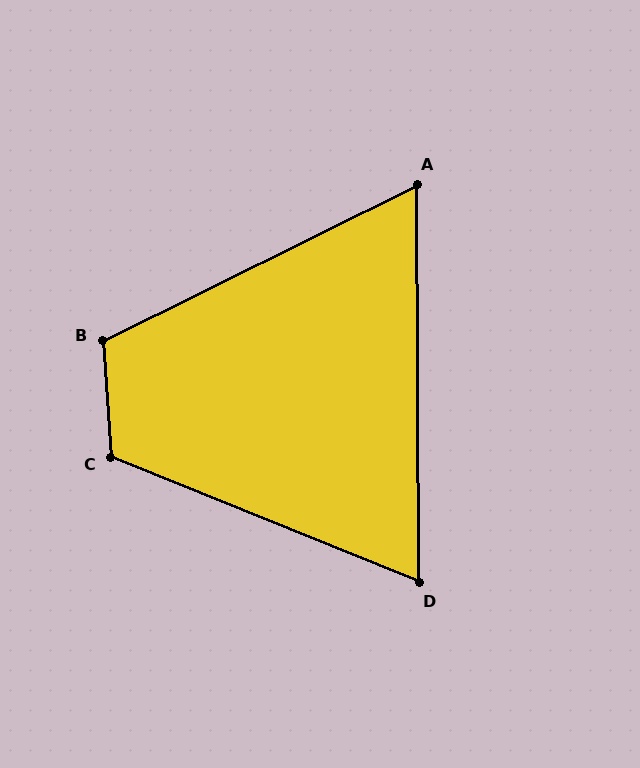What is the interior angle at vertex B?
Approximately 112 degrees (obtuse).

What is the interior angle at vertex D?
Approximately 68 degrees (acute).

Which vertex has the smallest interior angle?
A, at approximately 64 degrees.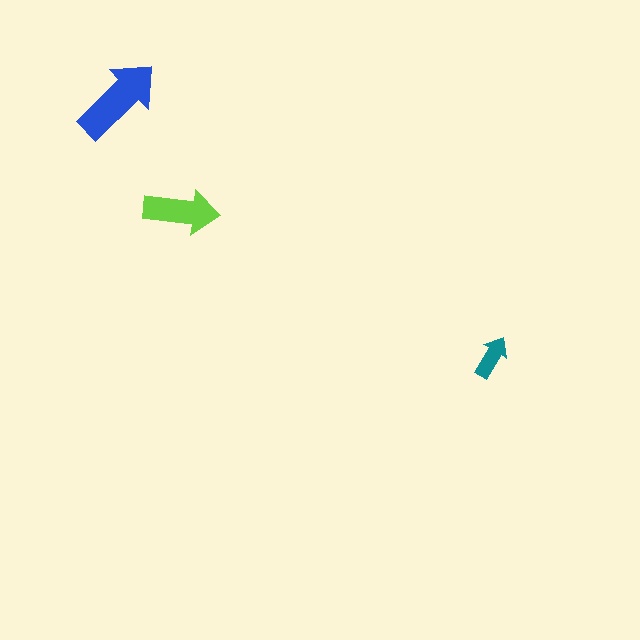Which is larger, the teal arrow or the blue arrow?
The blue one.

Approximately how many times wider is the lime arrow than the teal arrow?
About 1.5 times wider.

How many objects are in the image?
There are 3 objects in the image.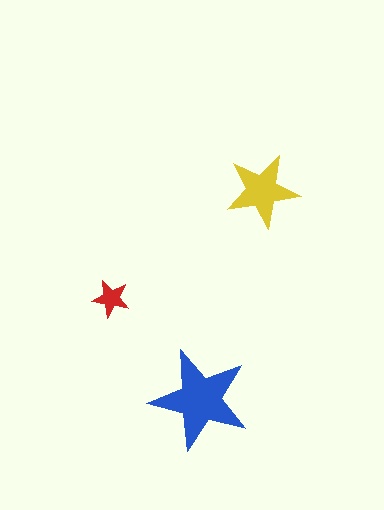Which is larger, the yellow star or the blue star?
The blue one.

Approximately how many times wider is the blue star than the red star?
About 2.5 times wider.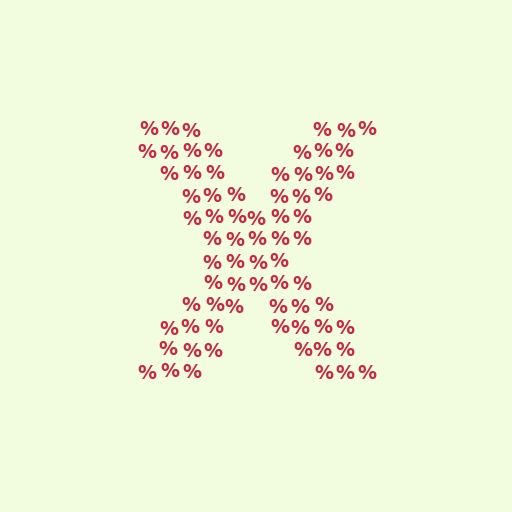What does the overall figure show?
The overall figure shows the letter X.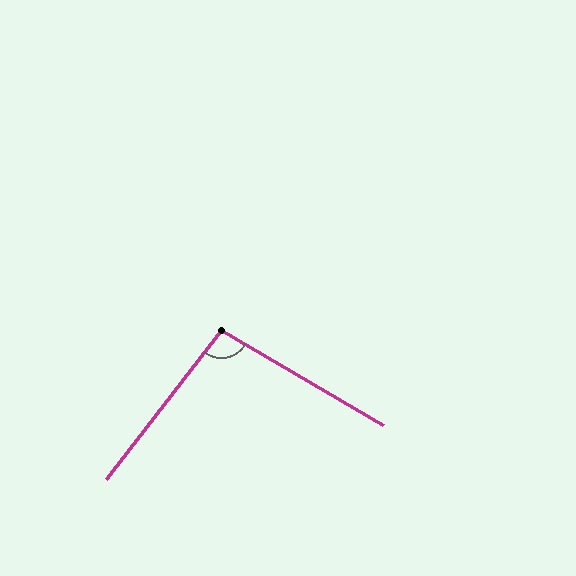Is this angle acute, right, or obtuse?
It is obtuse.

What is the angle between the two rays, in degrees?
Approximately 97 degrees.